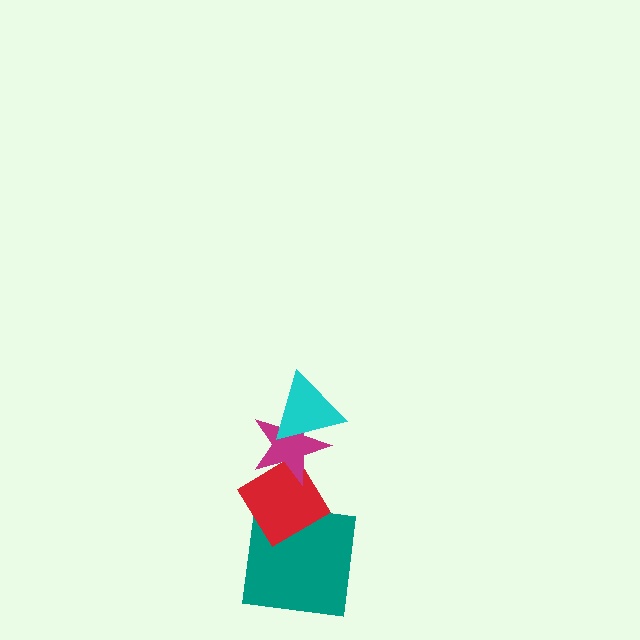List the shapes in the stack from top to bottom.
From top to bottom: the cyan triangle, the magenta star, the red diamond, the teal square.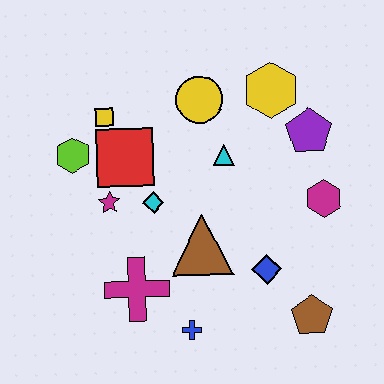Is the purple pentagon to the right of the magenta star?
Yes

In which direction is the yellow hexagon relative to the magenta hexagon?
The yellow hexagon is above the magenta hexagon.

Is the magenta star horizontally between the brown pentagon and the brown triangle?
No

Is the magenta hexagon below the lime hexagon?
Yes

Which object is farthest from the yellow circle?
The brown pentagon is farthest from the yellow circle.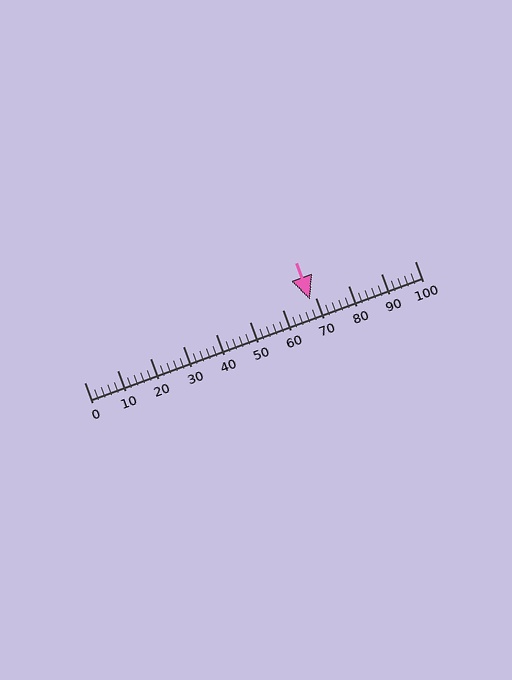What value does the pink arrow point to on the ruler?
The pink arrow points to approximately 68.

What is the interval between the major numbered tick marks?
The major tick marks are spaced 10 units apart.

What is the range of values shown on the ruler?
The ruler shows values from 0 to 100.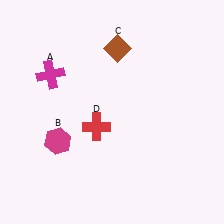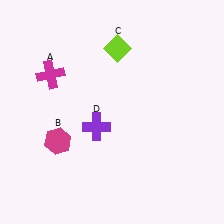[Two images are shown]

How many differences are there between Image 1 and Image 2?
There are 2 differences between the two images.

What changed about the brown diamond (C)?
In Image 1, C is brown. In Image 2, it changed to lime.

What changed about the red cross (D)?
In Image 1, D is red. In Image 2, it changed to purple.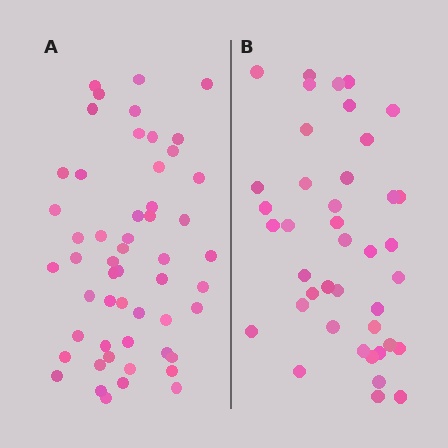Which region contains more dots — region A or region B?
Region A (the left region) has more dots.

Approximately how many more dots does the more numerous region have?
Region A has roughly 12 or so more dots than region B.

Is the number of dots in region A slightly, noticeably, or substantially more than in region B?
Region A has noticeably more, but not dramatically so. The ratio is roughly 1.3 to 1.